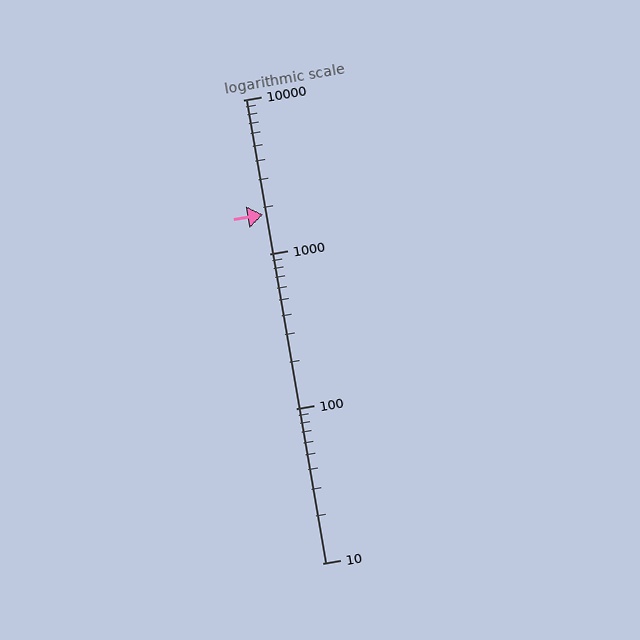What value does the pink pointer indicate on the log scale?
The pointer indicates approximately 1800.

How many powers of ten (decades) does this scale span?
The scale spans 3 decades, from 10 to 10000.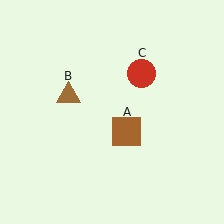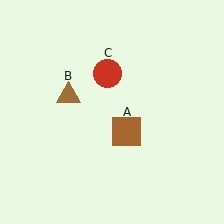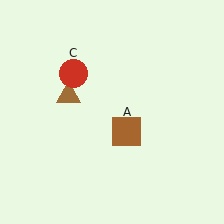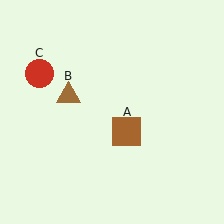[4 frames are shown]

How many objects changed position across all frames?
1 object changed position: red circle (object C).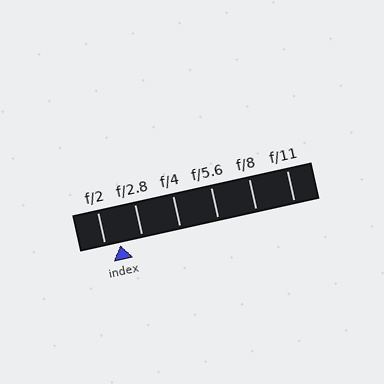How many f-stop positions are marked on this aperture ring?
There are 6 f-stop positions marked.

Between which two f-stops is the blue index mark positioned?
The index mark is between f/2 and f/2.8.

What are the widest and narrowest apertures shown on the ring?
The widest aperture shown is f/2 and the narrowest is f/11.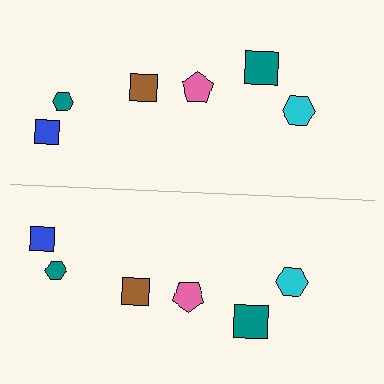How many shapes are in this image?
There are 12 shapes in this image.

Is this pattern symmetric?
Yes, this pattern has bilateral (reflection) symmetry.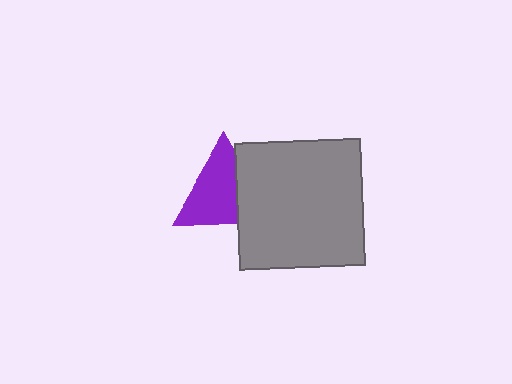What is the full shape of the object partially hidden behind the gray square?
The partially hidden object is a purple triangle.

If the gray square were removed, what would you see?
You would see the complete purple triangle.